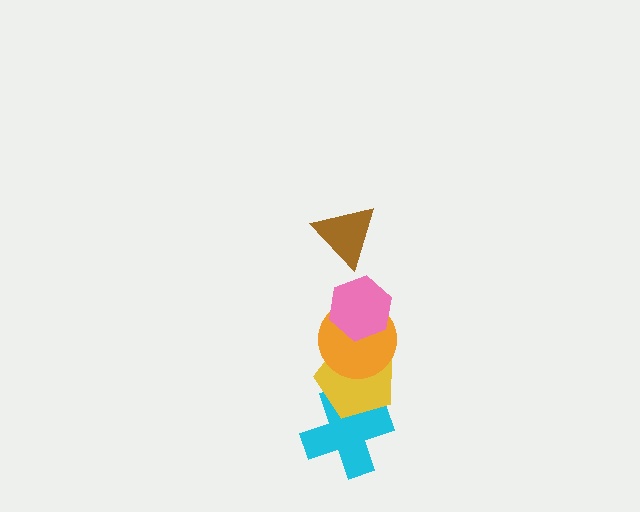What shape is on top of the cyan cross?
The yellow pentagon is on top of the cyan cross.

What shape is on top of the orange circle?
The pink hexagon is on top of the orange circle.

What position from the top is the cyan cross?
The cyan cross is 5th from the top.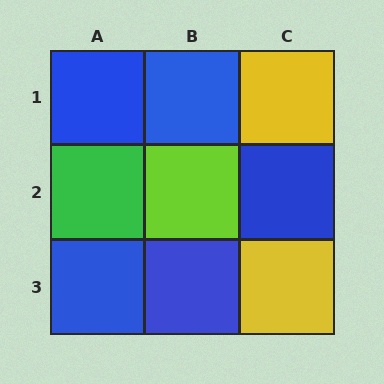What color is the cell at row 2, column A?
Green.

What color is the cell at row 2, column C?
Blue.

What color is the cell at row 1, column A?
Blue.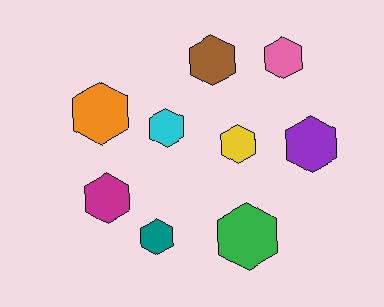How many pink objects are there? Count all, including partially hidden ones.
There is 1 pink object.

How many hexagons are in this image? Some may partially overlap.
There are 9 hexagons.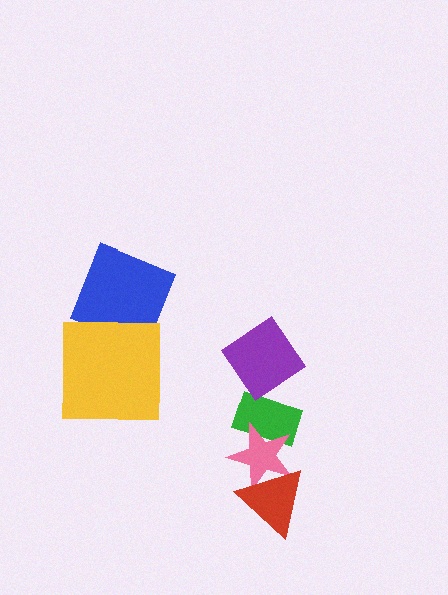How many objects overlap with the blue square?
1 object overlaps with the blue square.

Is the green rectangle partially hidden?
Yes, it is partially covered by another shape.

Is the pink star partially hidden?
Yes, it is partially covered by another shape.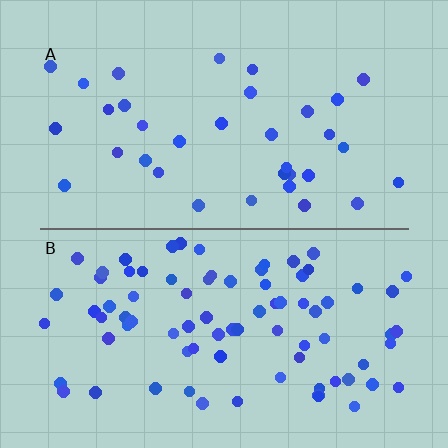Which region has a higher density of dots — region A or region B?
B (the bottom).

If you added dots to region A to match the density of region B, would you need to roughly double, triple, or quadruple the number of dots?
Approximately double.